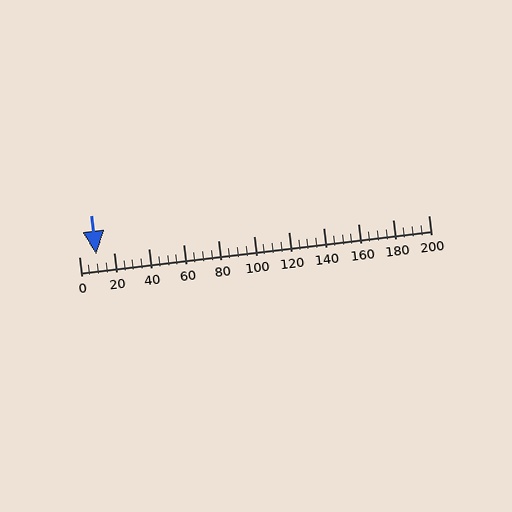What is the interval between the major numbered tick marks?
The major tick marks are spaced 20 units apart.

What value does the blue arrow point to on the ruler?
The blue arrow points to approximately 10.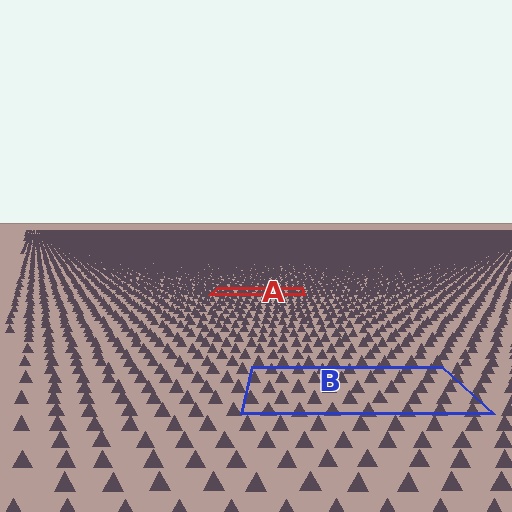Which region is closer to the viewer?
Region B is closer. The texture elements there are larger and more spread out.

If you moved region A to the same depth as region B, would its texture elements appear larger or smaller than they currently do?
They would appear larger. At a closer depth, the same texture elements are projected at a bigger on-screen size.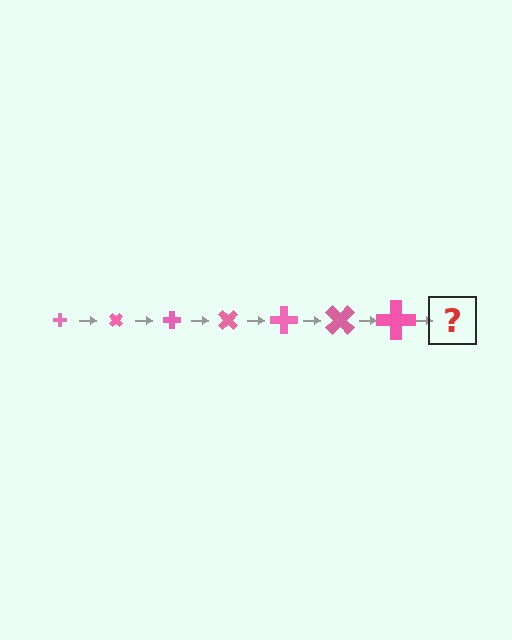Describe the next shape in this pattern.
It should be a cross, larger than the previous one and rotated 315 degrees from the start.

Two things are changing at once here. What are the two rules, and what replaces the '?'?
The two rules are that the cross grows larger each step and it rotates 45 degrees each step. The '?' should be a cross, larger than the previous one and rotated 315 degrees from the start.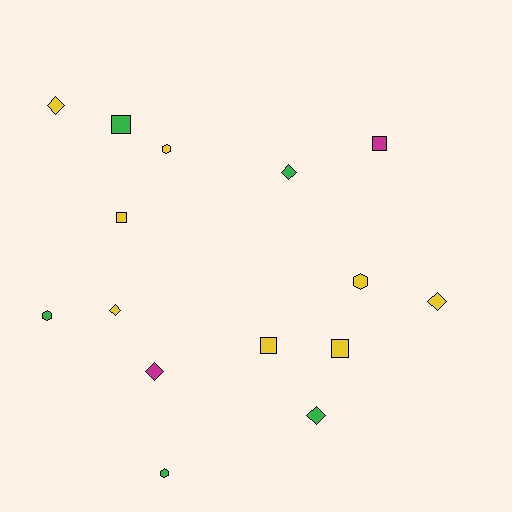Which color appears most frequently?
Yellow, with 8 objects.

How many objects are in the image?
There are 15 objects.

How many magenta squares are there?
There is 1 magenta square.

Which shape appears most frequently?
Diamond, with 6 objects.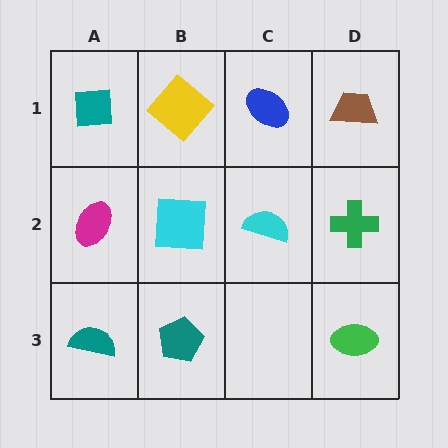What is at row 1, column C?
A blue ellipse.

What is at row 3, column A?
A teal semicircle.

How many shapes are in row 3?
3 shapes.